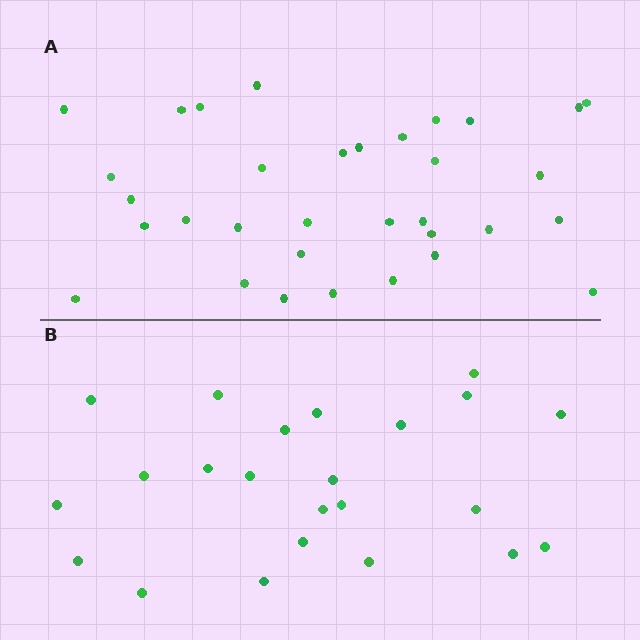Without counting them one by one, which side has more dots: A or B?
Region A (the top region) has more dots.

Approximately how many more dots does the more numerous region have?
Region A has roughly 10 or so more dots than region B.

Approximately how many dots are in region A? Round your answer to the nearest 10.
About 30 dots. (The exact count is 33, which rounds to 30.)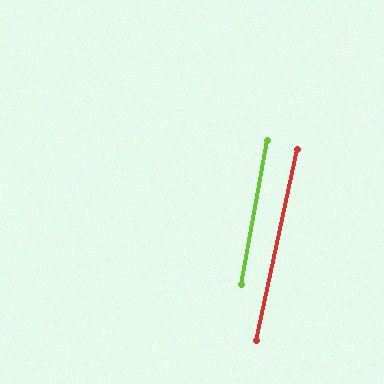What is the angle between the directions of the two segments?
Approximately 2 degrees.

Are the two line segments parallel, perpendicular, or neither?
Parallel — their directions differ by only 1.8°.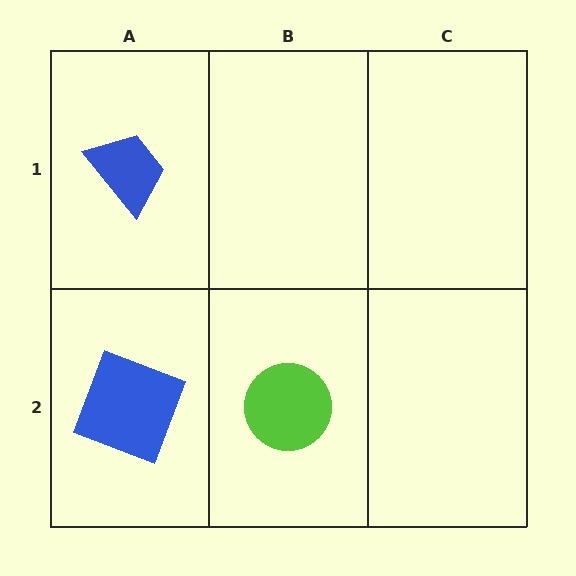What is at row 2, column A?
A blue square.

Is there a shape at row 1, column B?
No, that cell is empty.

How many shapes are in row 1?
1 shape.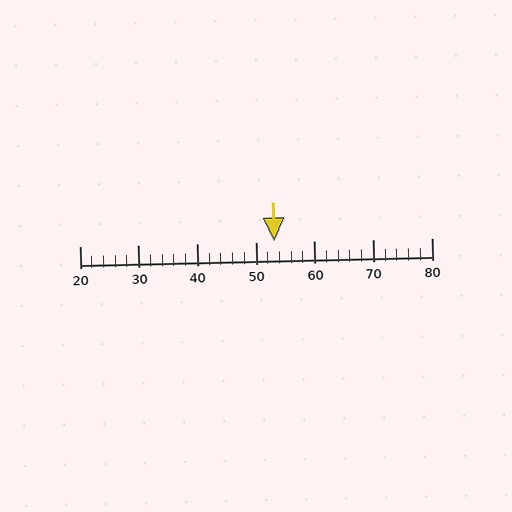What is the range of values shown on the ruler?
The ruler shows values from 20 to 80.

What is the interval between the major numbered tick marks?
The major tick marks are spaced 10 units apart.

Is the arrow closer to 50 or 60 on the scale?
The arrow is closer to 50.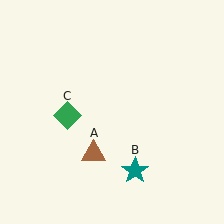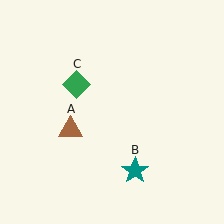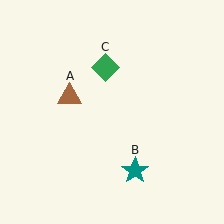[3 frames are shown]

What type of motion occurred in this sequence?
The brown triangle (object A), green diamond (object C) rotated clockwise around the center of the scene.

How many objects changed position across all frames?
2 objects changed position: brown triangle (object A), green diamond (object C).